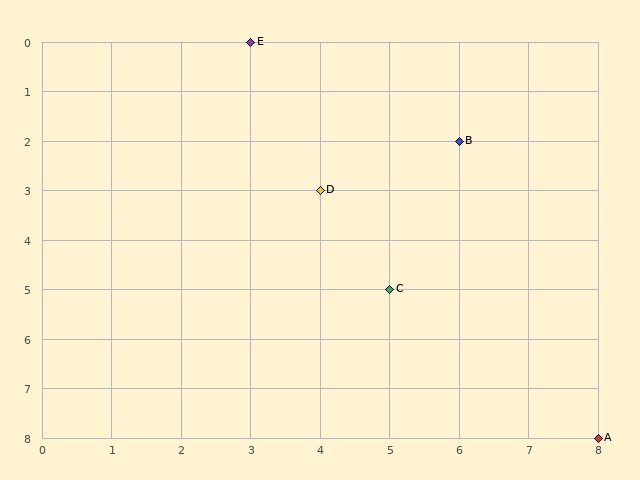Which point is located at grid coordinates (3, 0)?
Point E is at (3, 0).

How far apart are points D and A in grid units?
Points D and A are 4 columns and 5 rows apart (about 6.4 grid units diagonally).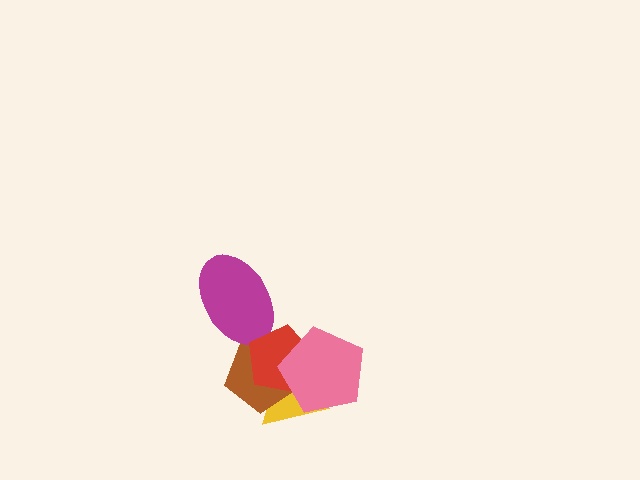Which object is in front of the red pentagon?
The pink pentagon is in front of the red pentagon.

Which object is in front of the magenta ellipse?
The red pentagon is in front of the magenta ellipse.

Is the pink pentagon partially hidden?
No, no other shape covers it.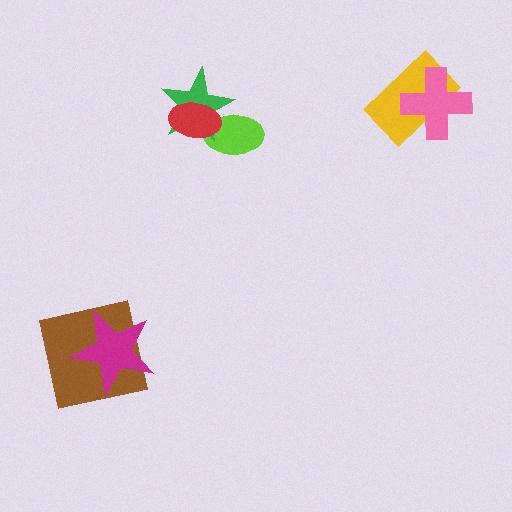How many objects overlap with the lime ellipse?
2 objects overlap with the lime ellipse.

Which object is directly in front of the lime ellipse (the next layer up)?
The green star is directly in front of the lime ellipse.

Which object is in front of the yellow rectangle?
The pink cross is in front of the yellow rectangle.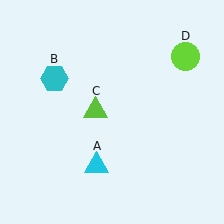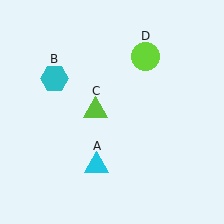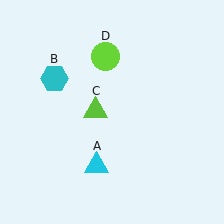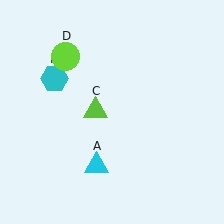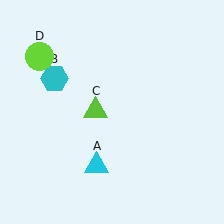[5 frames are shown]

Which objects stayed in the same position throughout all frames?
Cyan triangle (object A) and cyan hexagon (object B) and lime triangle (object C) remained stationary.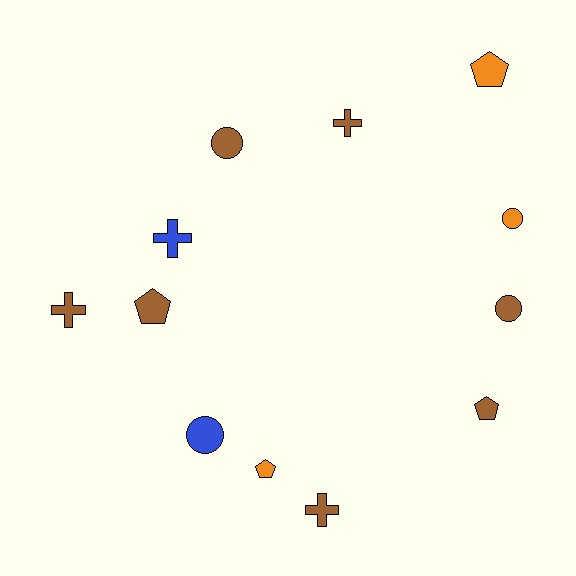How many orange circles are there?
There is 1 orange circle.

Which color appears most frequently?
Brown, with 7 objects.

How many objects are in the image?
There are 12 objects.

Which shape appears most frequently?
Circle, with 4 objects.